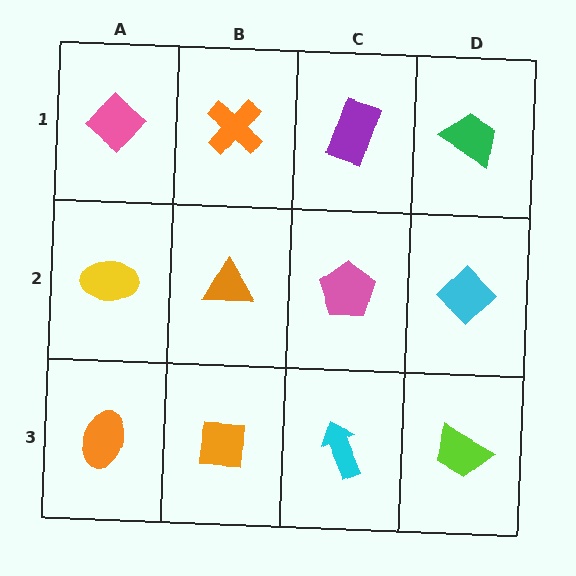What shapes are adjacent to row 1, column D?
A cyan diamond (row 2, column D), a purple rectangle (row 1, column C).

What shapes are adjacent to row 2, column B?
An orange cross (row 1, column B), an orange square (row 3, column B), a yellow ellipse (row 2, column A), a pink pentagon (row 2, column C).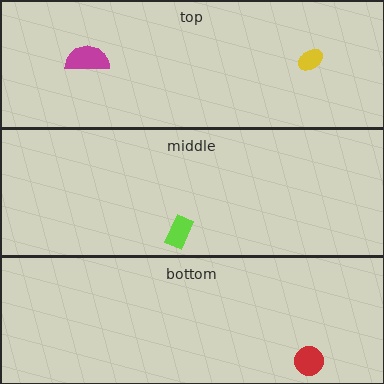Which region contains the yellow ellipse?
The top region.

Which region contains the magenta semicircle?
The top region.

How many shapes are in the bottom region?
1.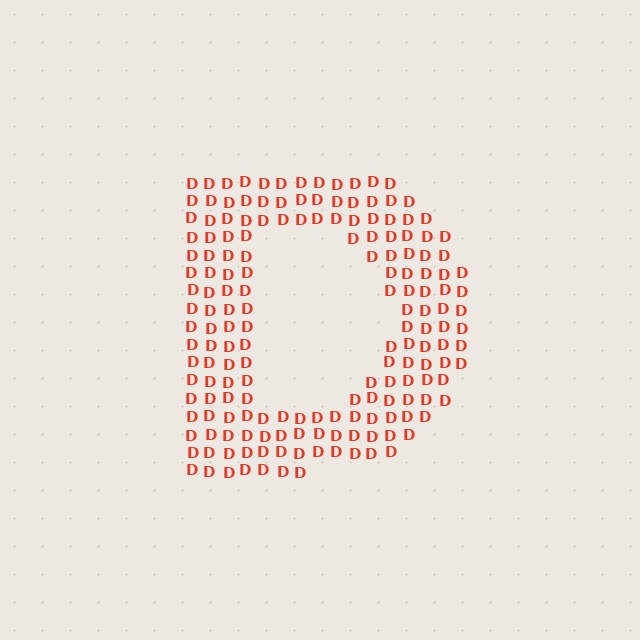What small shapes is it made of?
It is made of small letter D's.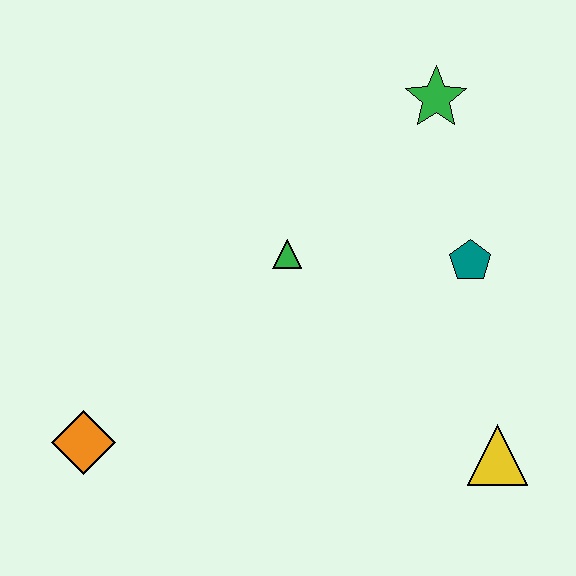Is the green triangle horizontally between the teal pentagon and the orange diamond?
Yes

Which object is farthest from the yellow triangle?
The orange diamond is farthest from the yellow triangle.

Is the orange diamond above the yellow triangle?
Yes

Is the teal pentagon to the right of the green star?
Yes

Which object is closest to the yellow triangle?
The teal pentagon is closest to the yellow triangle.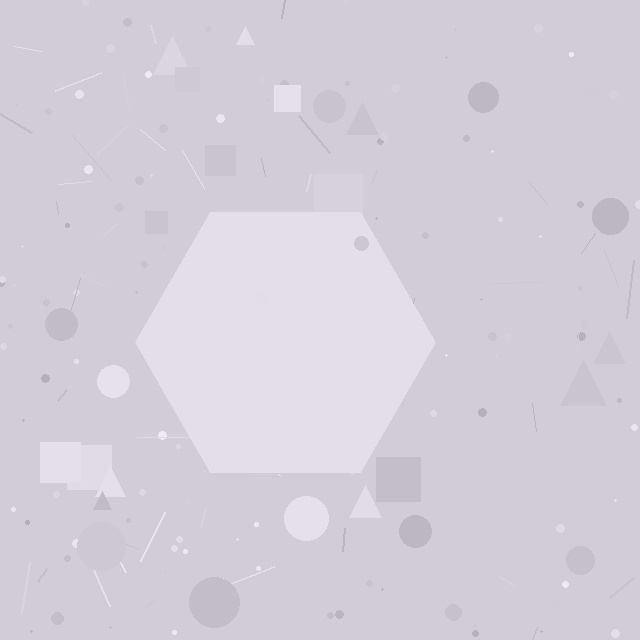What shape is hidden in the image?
A hexagon is hidden in the image.